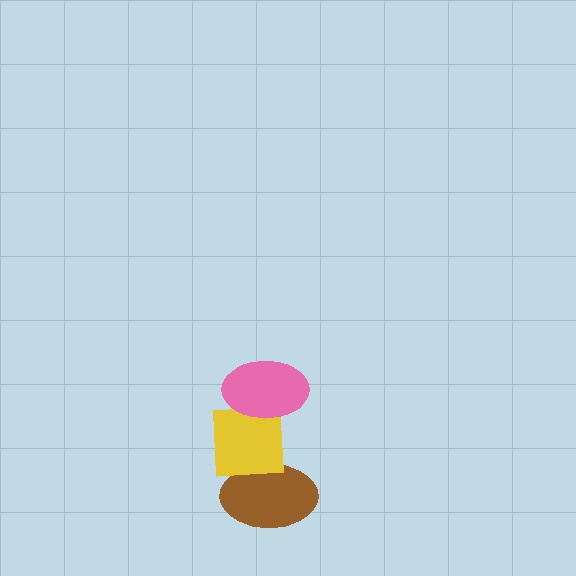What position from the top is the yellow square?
The yellow square is 2nd from the top.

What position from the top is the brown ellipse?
The brown ellipse is 3rd from the top.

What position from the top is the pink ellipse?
The pink ellipse is 1st from the top.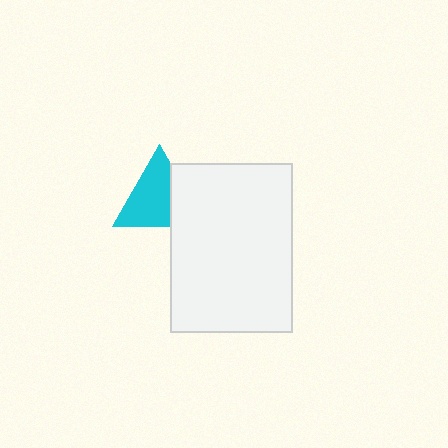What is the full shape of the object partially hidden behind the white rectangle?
The partially hidden object is a cyan triangle.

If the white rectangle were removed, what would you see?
You would see the complete cyan triangle.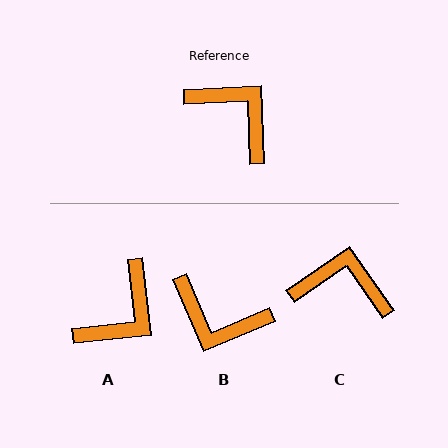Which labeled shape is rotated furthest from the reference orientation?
B, about 160 degrees away.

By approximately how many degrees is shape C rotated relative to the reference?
Approximately 32 degrees counter-clockwise.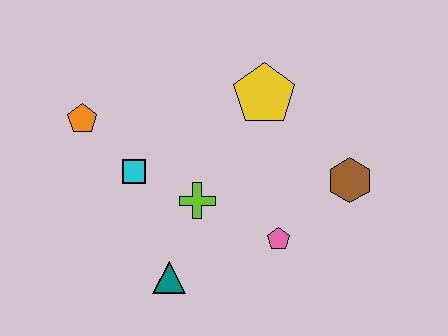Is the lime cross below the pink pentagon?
No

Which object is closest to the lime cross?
The cyan square is closest to the lime cross.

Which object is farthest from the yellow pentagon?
The teal triangle is farthest from the yellow pentagon.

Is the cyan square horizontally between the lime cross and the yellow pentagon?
No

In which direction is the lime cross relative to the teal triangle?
The lime cross is above the teal triangle.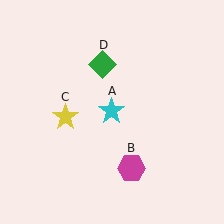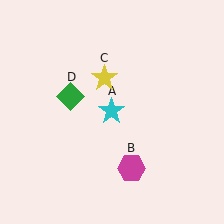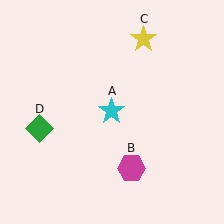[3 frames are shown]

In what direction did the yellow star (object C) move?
The yellow star (object C) moved up and to the right.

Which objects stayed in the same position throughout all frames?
Cyan star (object A) and magenta hexagon (object B) remained stationary.